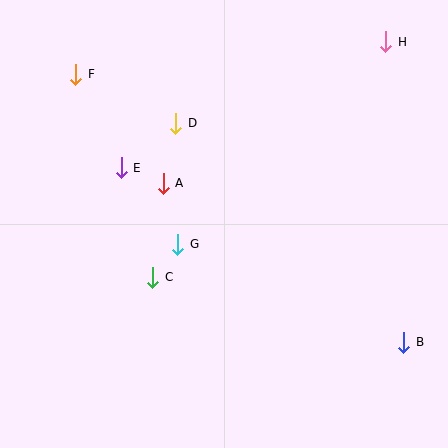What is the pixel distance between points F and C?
The distance between F and C is 217 pixels.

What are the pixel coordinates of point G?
Point G is at (178, 244).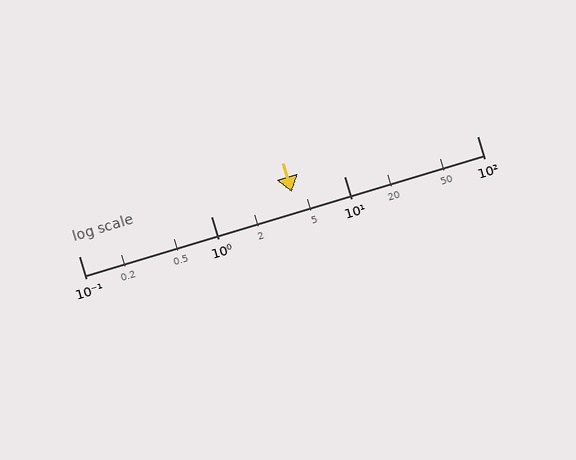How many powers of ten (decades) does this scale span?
The scale spans 3 decades, from 0.1 to 100.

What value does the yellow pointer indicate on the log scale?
The pointer indicates approximately 4.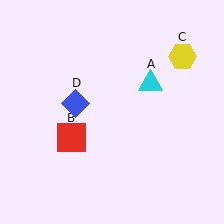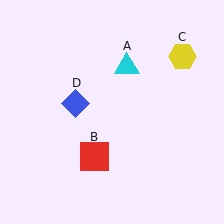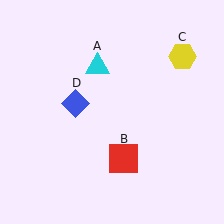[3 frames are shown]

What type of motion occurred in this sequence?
The cyan triangle (object A), red square (object B) rotated counterclockwise around the center of the scene.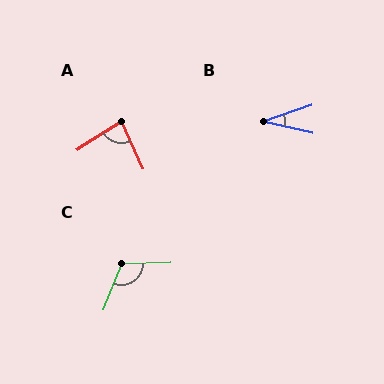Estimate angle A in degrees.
Approximately 81 degrees.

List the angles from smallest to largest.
B (31°), A (81°), C (113°).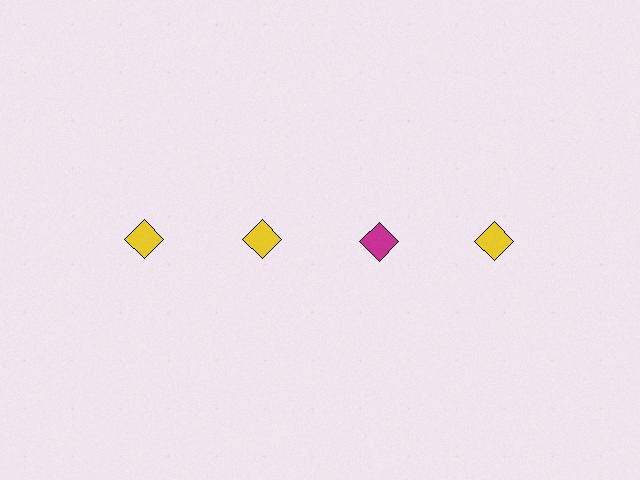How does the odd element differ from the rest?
It has a different color: magenta instead of yellow.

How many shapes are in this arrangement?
There are 4 shapes arranged in a grid pattern.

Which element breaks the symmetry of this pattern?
The magenta diamond in the top row, center column breaks the symmetry. All other shapes are yellow diamonds.